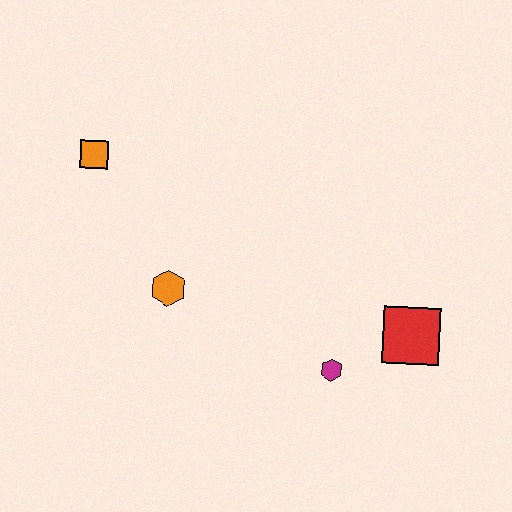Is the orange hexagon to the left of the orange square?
No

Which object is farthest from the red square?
The orange square is farthest from the red square.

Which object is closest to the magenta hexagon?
The red square is closest to the magenta hexagon.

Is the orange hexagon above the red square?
Yes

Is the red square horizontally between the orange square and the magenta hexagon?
No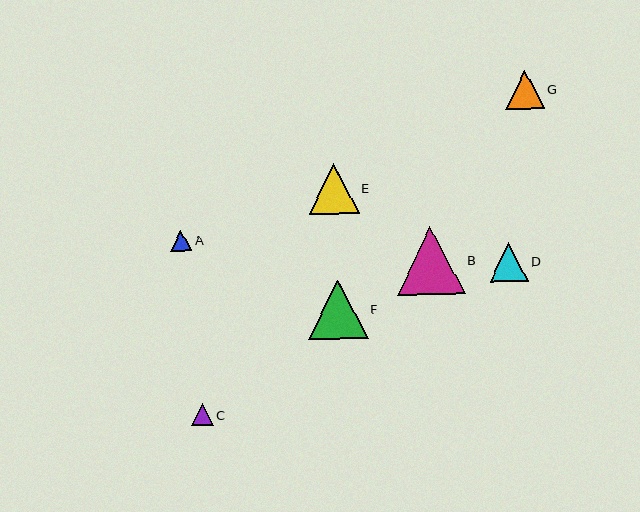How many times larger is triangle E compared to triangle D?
Triangle E is approximately 1.3 times the size of triangle D.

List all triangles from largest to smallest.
From largest to smallest: B, F, E, D, G, C, A.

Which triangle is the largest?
Triangle B is the largest with a size of approximately 68 pixels.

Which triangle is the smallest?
Triangle A is the smallest with a size of approximately 21 pixels.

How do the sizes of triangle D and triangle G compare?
Triangle D and triangle G are approximately the same size.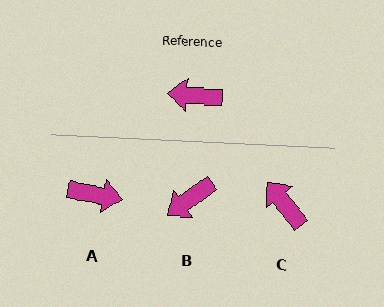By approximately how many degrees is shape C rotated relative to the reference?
Approximately 48 degrees clockwise.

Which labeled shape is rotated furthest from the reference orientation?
A, about 174 degrees away.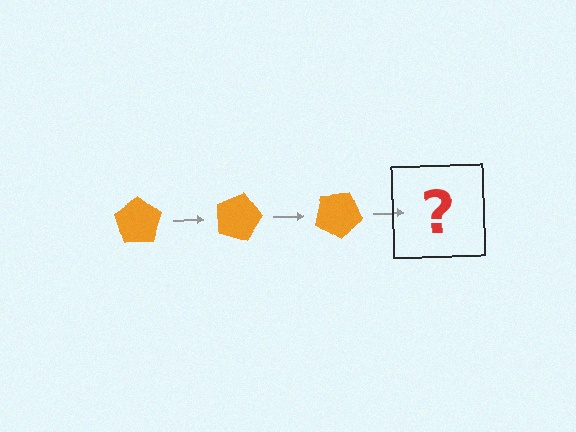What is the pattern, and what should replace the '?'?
The pattern is that the pentagon rotates 15 degrees each step. The '?' should be an orange pentagon rotated 45 degrees.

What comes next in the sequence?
The next element should be an orange pentagon rotated 45 degrees.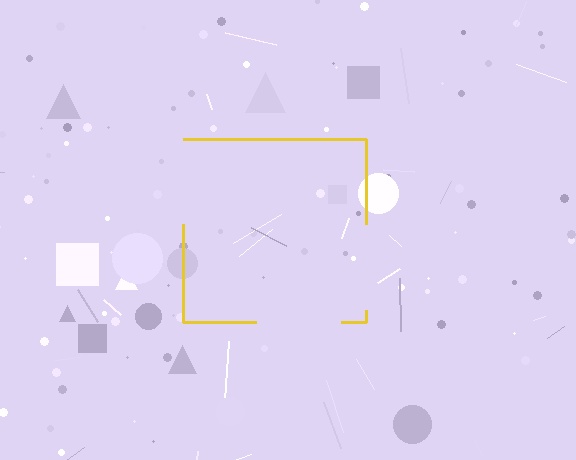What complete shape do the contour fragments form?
The contour fragments form a square.